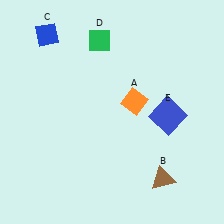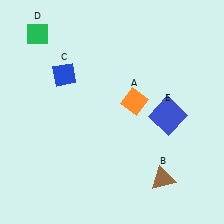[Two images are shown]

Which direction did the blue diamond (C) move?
The blue diamond (C) moved down.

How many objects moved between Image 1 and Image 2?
2 objects moved between the two images.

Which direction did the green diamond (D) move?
The green diamond (D) moved left.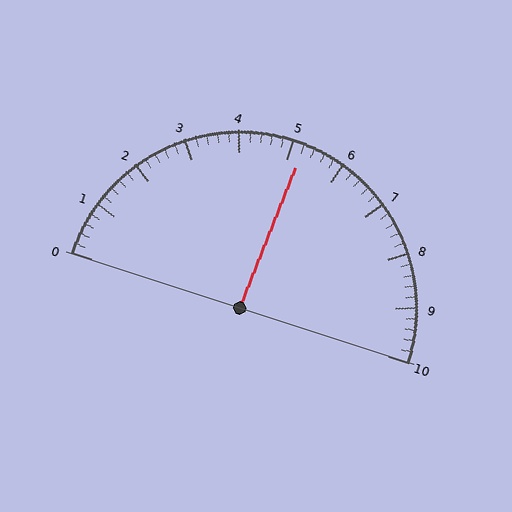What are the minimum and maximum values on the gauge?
The gauge ranges from 0 to 10.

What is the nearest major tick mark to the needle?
The nearest major tick mark is 5.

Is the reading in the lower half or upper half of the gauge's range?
The reading is in the upper half of the range (0 to 10).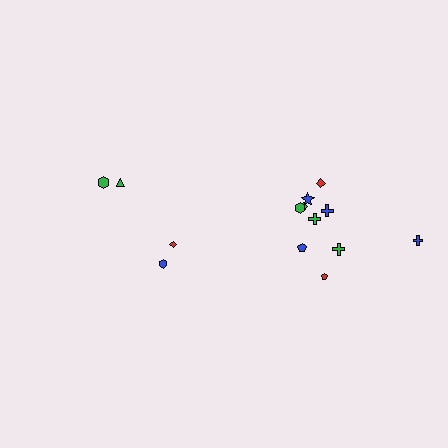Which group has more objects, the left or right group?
The right group.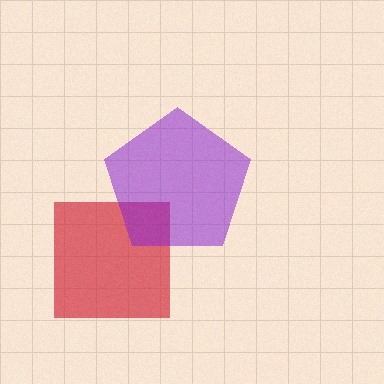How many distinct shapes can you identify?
There are 2 distinct shapes: a red square, a purple pentagon.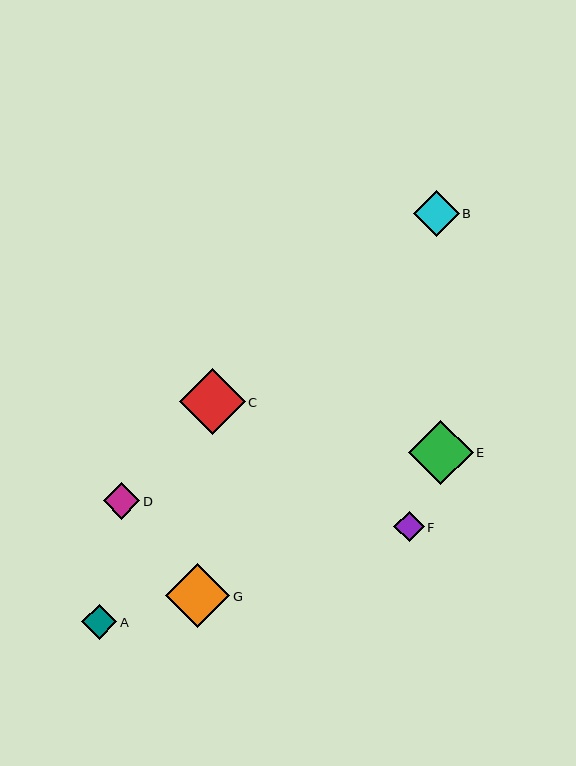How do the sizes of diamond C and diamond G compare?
Diamond C and diamond G are approximately the same size.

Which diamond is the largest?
Diamond C is the largest with a size of approximately 66 pixels.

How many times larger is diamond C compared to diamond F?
Diamond C is approximately 2.2 times the size of diamond F.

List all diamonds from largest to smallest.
From largest to smallest: C, E, G, B, D, A, F.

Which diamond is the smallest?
Diamond F is the smallest with a size of approximately 31 pixels.